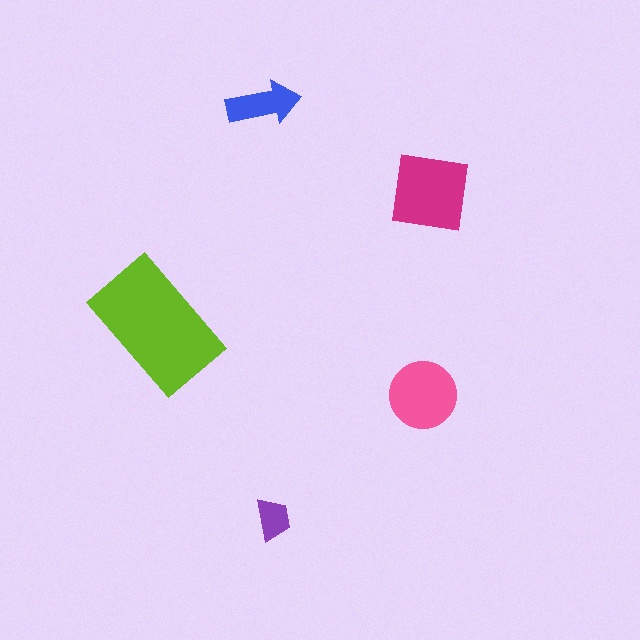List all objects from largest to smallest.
The lime rectangle, the magenta square, the pink circle, the blue arrow, the purple trapezoid.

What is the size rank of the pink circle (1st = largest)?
3rd.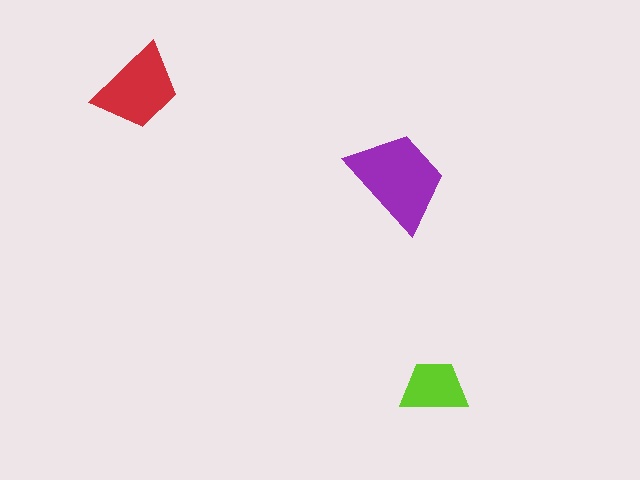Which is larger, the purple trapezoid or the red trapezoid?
The purple one.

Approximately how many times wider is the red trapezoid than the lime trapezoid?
About 1.5 times wider.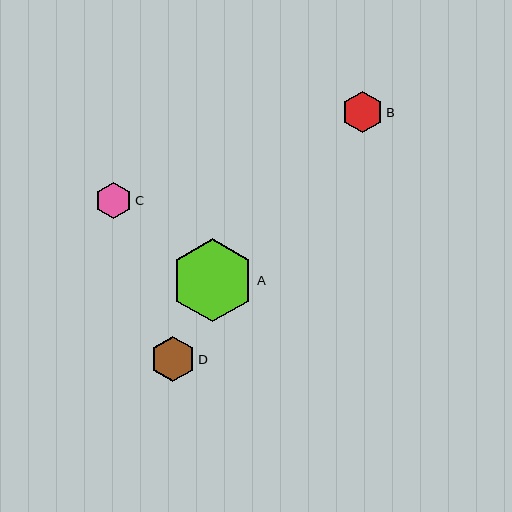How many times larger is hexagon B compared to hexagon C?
Hexagon B is approximately 1.1 times the size of hexagon C.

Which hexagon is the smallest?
Hexagon C is the smallest with a size of approximately 36 pixels.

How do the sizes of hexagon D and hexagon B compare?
Hexagon D and hexagon B are approximately the same size.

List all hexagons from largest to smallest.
From largest to smallest: A, D, B, C.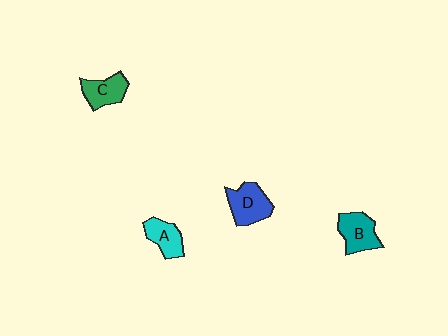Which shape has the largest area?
Shape D (blue).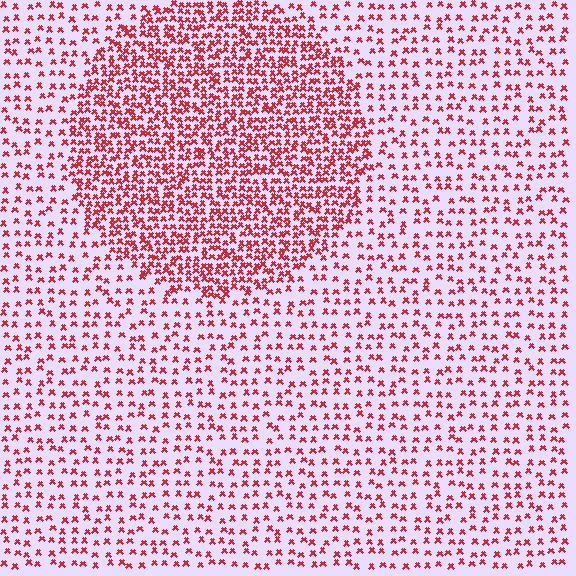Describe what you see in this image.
The image contains small red elements arranged at two different densities. A circle-shaped region is visible where the elements are more densely packed than the surrounding area.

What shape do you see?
I see a circle.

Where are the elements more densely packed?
The elements are more densely packed inside the circle boundary.